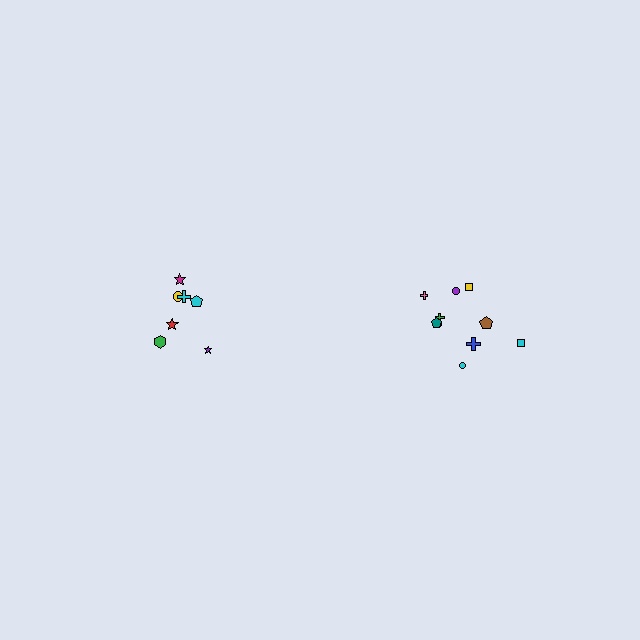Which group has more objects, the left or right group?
The right group.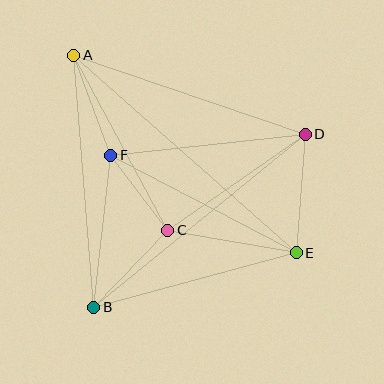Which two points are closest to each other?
Points C and F are closest to each other.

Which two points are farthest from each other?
Points A and E are farthest from each other.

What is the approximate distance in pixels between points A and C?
The distance between A and C is approximately 199 pixels.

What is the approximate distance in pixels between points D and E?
The distance between D and E is approximately 119 pixels.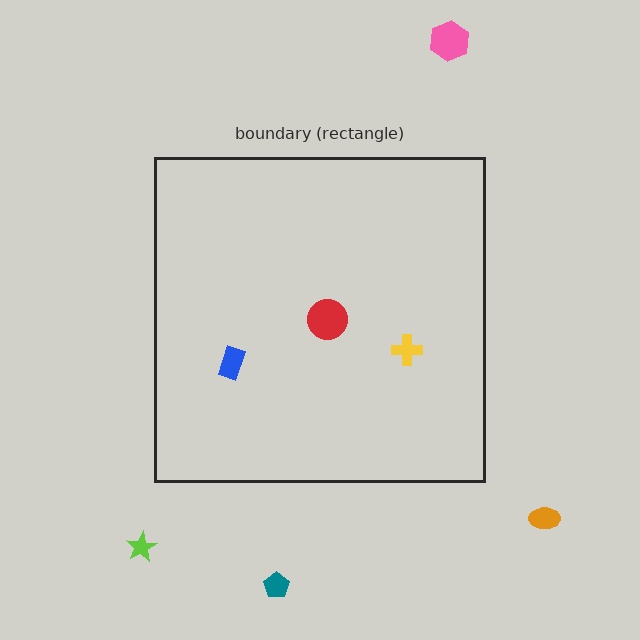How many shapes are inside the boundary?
3 inside, 4 outside.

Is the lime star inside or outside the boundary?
Outside.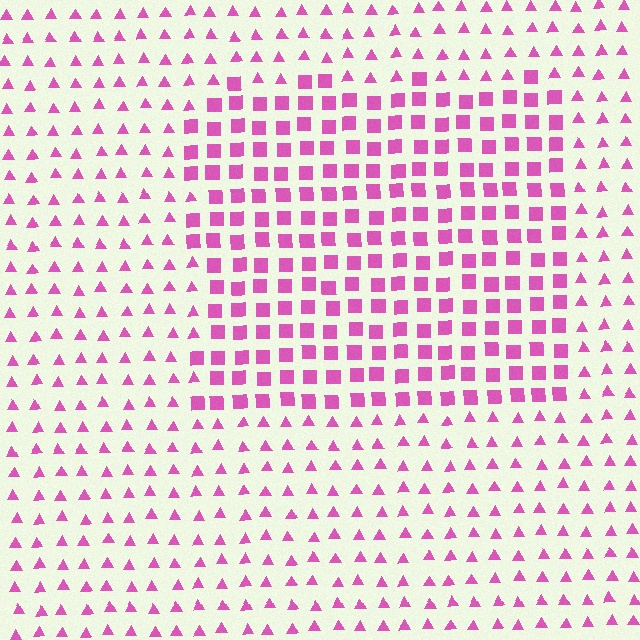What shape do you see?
I see a rectangle.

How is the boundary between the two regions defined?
The boundary is defined by a change in element shape: squares inside vs. triangles outside. All elements share the same color and spacing.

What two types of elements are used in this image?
The image uses squares inside the rectangle region and triangles outside it.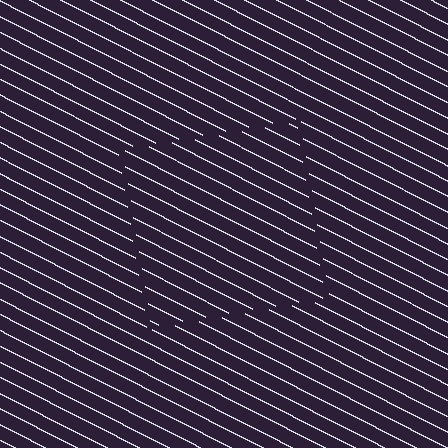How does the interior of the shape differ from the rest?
The interior of the shape contains the same grating, shifted by half a period — the contour is defined by the phase discontinuity where line-ends from the inner and outer gratings abut.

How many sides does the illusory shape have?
4 sides — the line-ends trace a square.